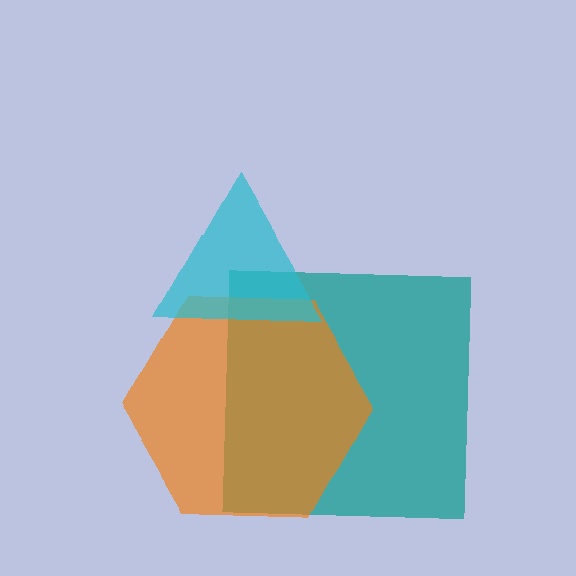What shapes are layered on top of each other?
The layered shapes are: a teal square, an orange hexagon, a cyan triangle.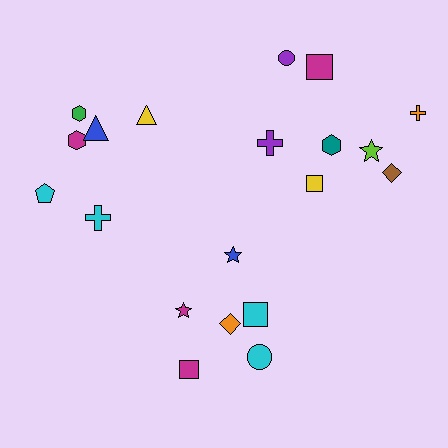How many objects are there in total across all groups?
There are 20 objects.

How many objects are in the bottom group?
There are 6 objects.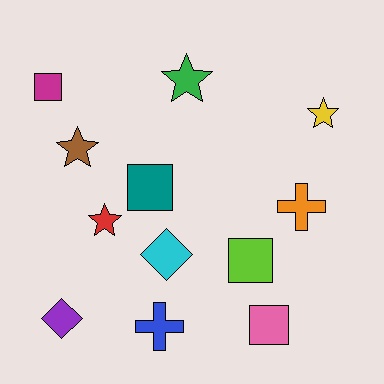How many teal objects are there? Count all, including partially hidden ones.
There is 1 teal object.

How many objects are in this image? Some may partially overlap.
There are 12 objects.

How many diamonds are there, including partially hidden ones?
There are 2 diamonds.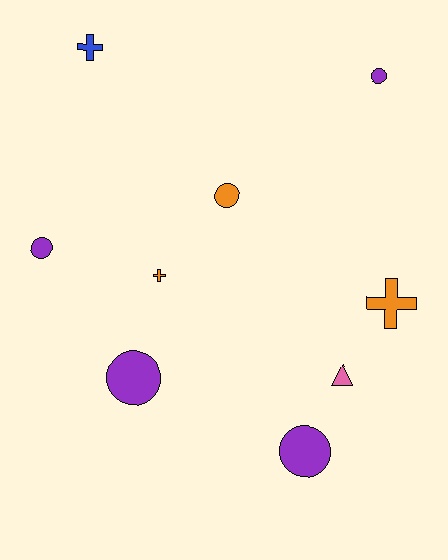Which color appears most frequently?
Purple, with 4 objects.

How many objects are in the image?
There are 9 objects.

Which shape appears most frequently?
Circle, with 5 objects.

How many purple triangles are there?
There are no purple triangles.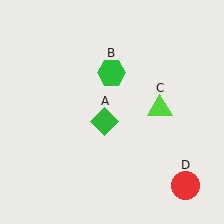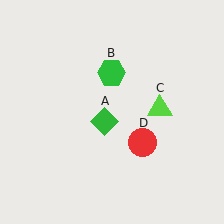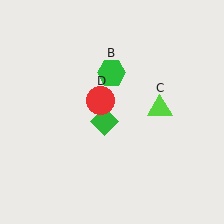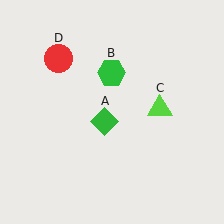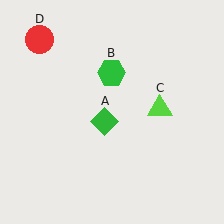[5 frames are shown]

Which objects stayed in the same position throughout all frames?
Green diamond (object A) and green hexagon (object B) and lime triangle (object C) remained stationary.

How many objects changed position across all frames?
1 object changed position: red circle (object D).